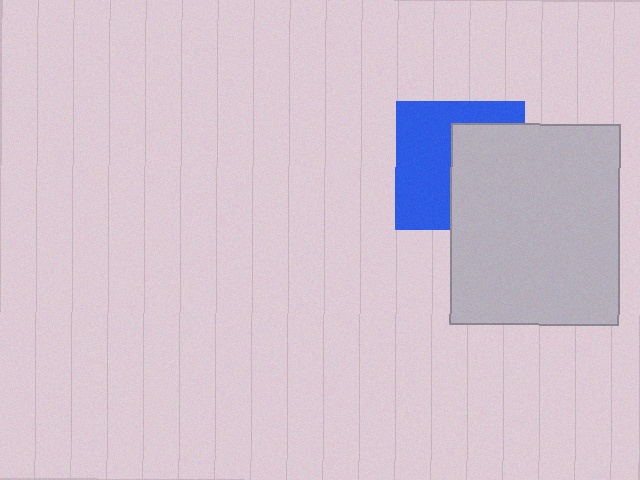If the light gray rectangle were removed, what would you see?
You would see the complete blue square.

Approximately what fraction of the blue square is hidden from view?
Roughly 48% of the blue square is hidden behind the light gray rectangle.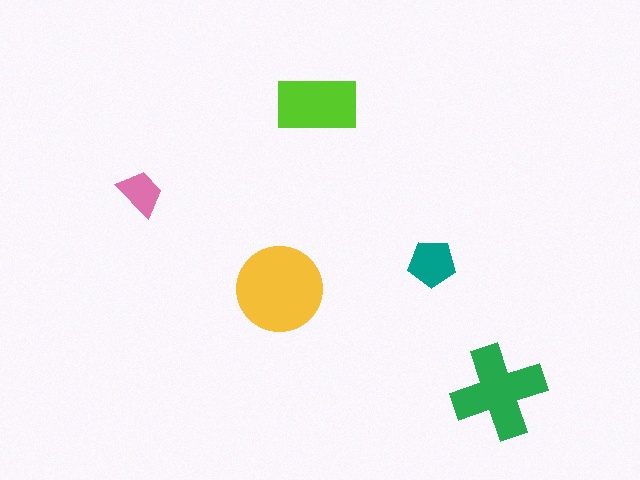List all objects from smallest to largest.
The pink trapezoid, the teal pentagon, the lime rectangle, the green cross, the yellow circle.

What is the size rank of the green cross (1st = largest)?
2nd.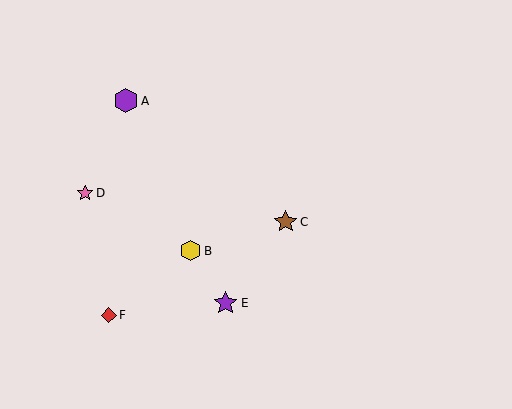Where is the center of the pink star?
The center of the pink star is at (85, 193).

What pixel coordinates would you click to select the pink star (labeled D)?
Click at (85, 193) to select the pink star D.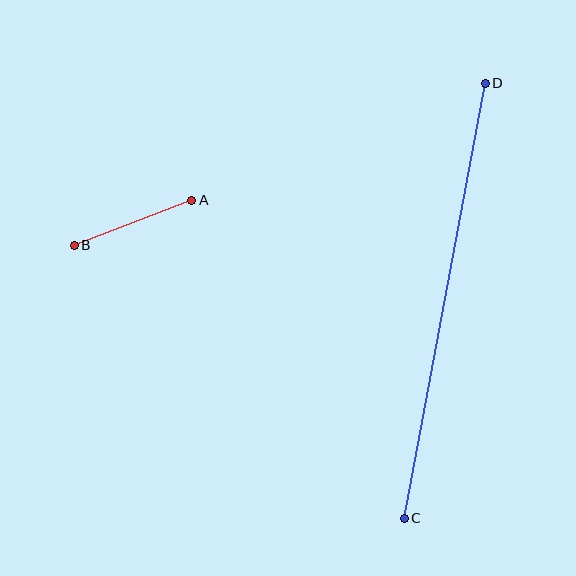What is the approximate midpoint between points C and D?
The midpoint is at approximately (445, 301) pixels.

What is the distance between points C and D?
The distance is approximately 443 pixels.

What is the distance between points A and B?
The distance is approximately 126 pixels.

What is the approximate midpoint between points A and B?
The midpoint is at approximately (133, 223) pixels.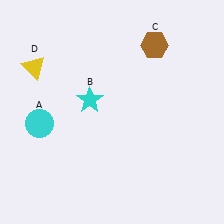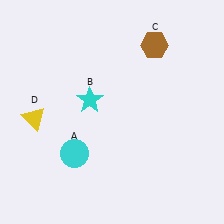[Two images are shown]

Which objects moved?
The objects that moved are: the cyan circle (A), the yellow triangle (D).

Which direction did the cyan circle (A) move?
The cyan circle (A) moved right.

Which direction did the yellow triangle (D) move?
The yellow triangle (D) moved down.